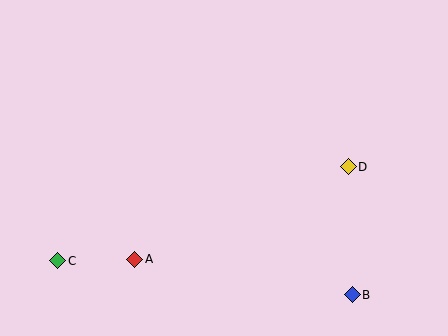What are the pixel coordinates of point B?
Point B is at (352, 295).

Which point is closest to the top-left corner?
Point C is closest to the top-left corner.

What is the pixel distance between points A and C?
The distance between A and C is 77 pixels.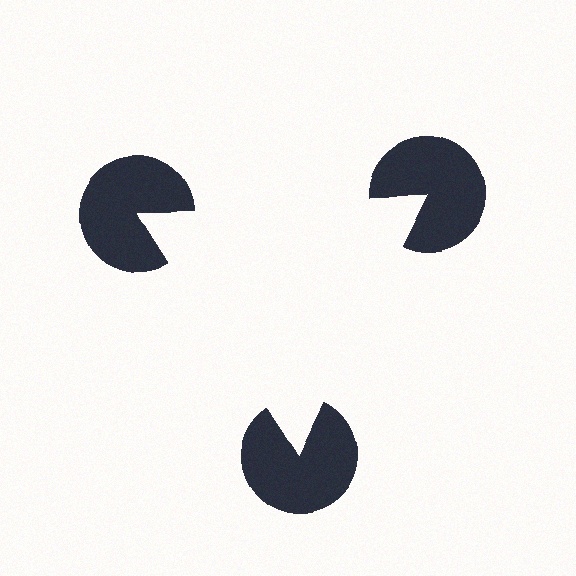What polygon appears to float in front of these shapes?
An illusory triangle — its edges are inferred from the aligned wedge cuts in the pac-man discs, not physically drawn.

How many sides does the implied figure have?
3 sides.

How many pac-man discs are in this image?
There are 3 — one at each vertex of the illusory triangle.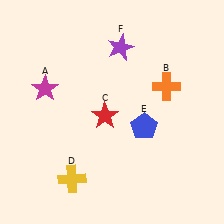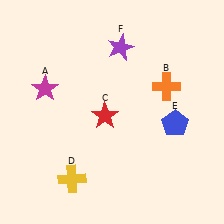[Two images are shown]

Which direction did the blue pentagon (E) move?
The blue pentagon (E) moved right.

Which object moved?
The blue pentagon (E) moved right.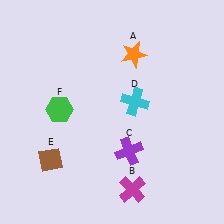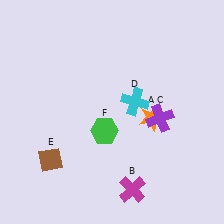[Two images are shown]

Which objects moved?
The objects that moved are: the orange star (A), the purple cross (C), the green hexagon (F).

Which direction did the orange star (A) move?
The orange star (A) moved down.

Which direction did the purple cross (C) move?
The purple cross (C) moved up.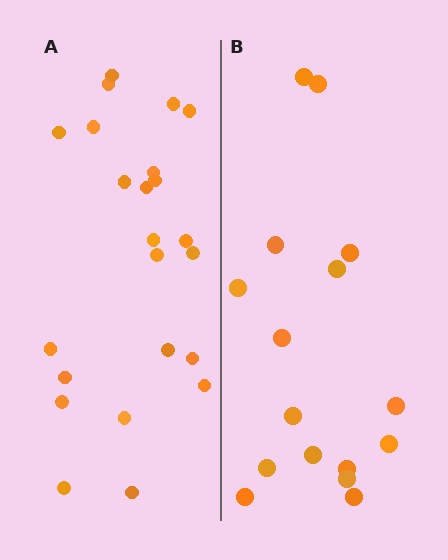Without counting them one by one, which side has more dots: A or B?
Region A (the left region) has more dots.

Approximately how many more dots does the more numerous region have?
Region A has roughly 8 or so more dots than region B.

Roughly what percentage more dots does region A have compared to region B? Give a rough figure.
About 45% more.